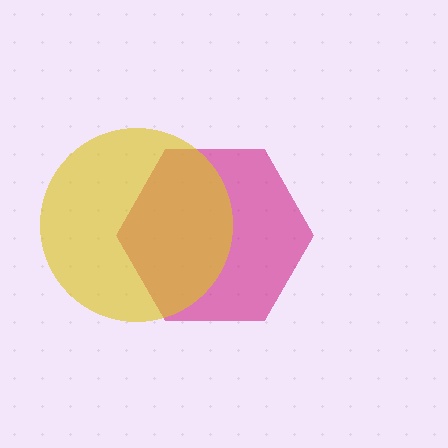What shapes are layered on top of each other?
The layered shapes are: a magenta hexagon, a yellow circle.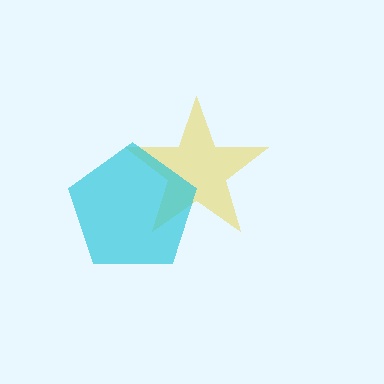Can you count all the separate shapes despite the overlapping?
Yes, there are 2 separate shapes.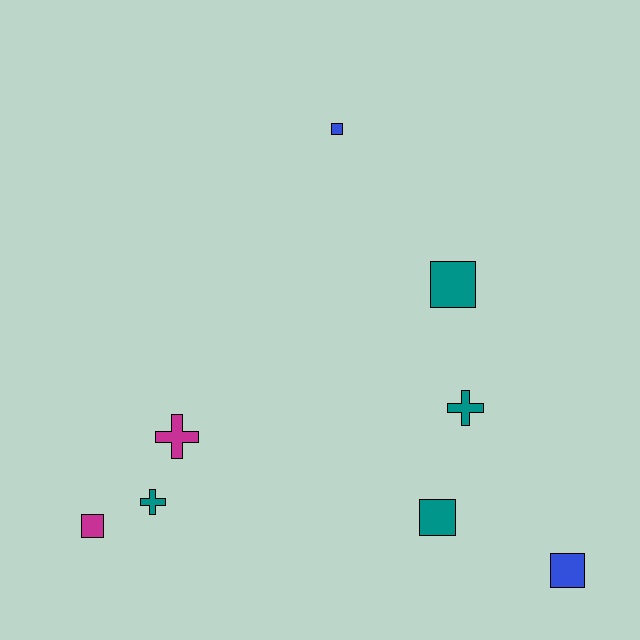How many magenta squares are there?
There is 1 magenta square.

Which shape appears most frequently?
Square, with 5 objects.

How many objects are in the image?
There are 8 objects.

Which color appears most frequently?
Teal, with 4 objects.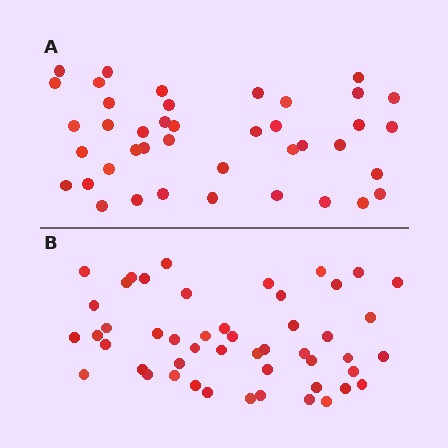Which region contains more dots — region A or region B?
Region B (the bottom region) has more dots.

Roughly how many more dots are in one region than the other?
Region B has roughly 8 or so more dots than region A.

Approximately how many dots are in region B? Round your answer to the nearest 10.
About 50 dots. (The exact count is 49, which rounds to 50.)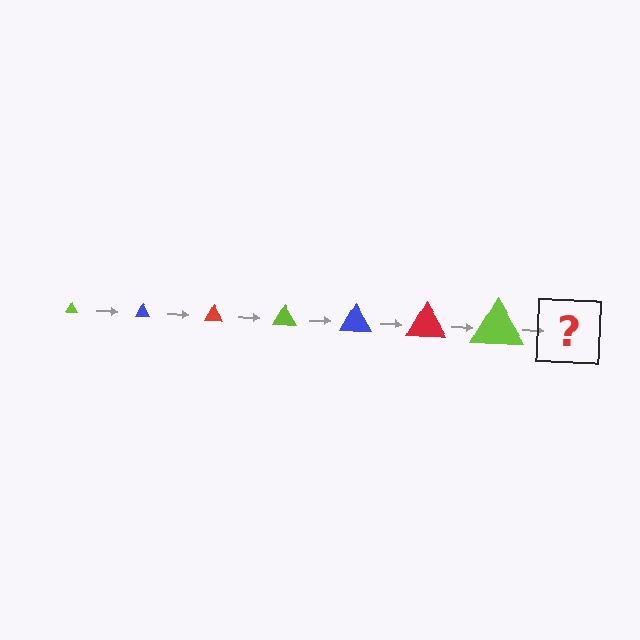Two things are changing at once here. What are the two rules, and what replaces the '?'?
The two rules are that the triangle grows larger each step and the color cycles through lime, blue, and red. The '?' should be a blue triangle, larger than the previous one.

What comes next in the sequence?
The next element should be a blue triangle, larger than the previous one.